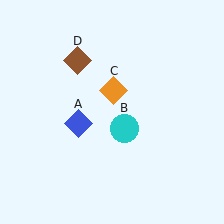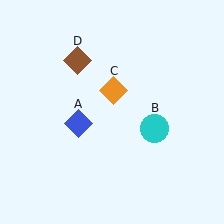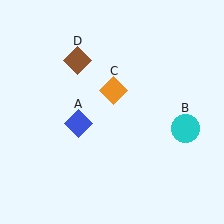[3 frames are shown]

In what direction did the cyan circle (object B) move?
The cyan circle (object B) moved right.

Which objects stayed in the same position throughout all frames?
Blue diamond (object A) and orange diamond (object C) and brown diamond (object D) remained stationary.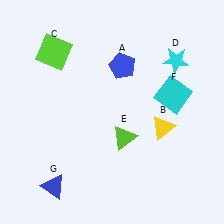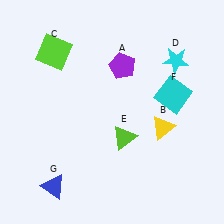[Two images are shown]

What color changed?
The pentagon (A) changed from blue in Image 1 to purple in Image 2.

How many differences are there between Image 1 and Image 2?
There is 1 difference between the two images.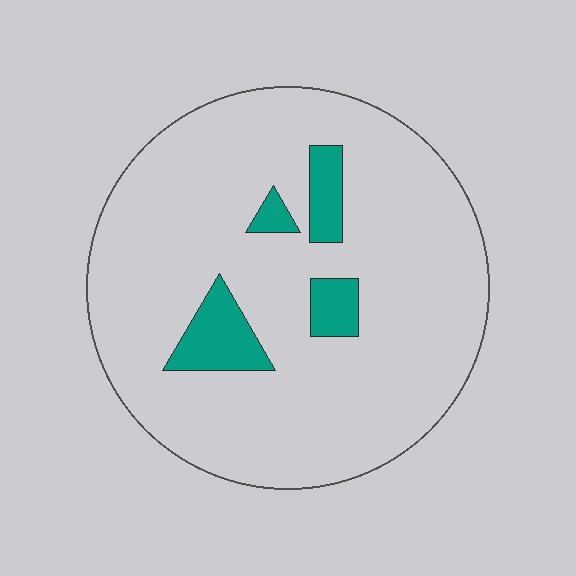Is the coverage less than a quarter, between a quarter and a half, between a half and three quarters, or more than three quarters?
Less than a quarter.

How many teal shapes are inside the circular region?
4.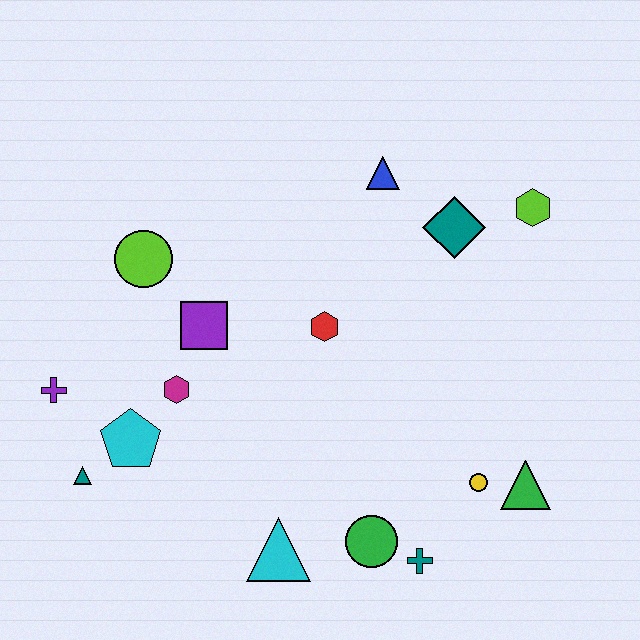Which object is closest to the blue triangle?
The teal diamond is closest to the blue triangle.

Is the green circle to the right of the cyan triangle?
Yes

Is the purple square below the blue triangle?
Yes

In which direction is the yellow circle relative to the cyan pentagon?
The yellow circle is to the right of the cyan pentagon.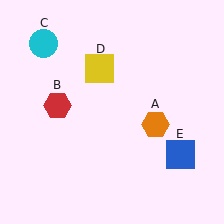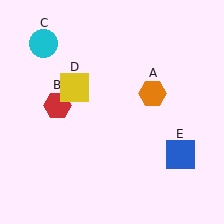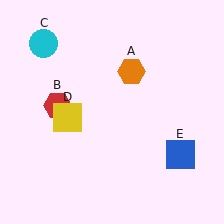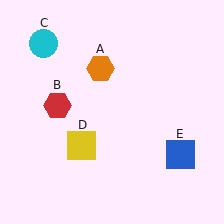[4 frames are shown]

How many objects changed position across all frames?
2 objects changed position: orange hexagon (object A), yellow square (object D).